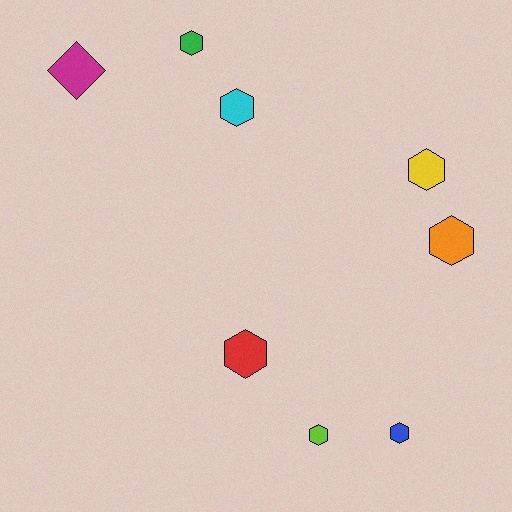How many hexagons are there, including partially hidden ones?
There are 7 hexagons.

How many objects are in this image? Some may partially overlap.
There are 8 objects.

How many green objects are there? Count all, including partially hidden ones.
There is 1 green object.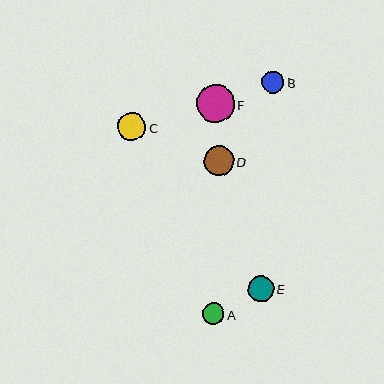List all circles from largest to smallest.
From largest to smallest: F, D, C, E, B, A.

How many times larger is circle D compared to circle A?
Circle D is approximately 1.4 times the size of circle A.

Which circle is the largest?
Circle F is the largest with a size of approximately 37 pixels.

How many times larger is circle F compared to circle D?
Circle F is approximately 1.2 times the size of circle D.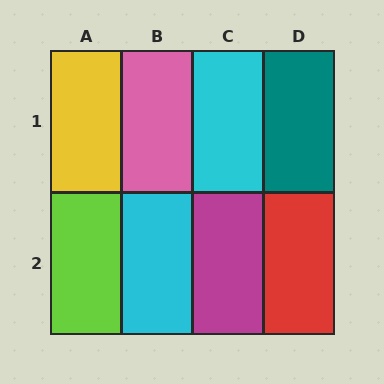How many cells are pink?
1 cell is pink.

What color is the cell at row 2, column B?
Cyan.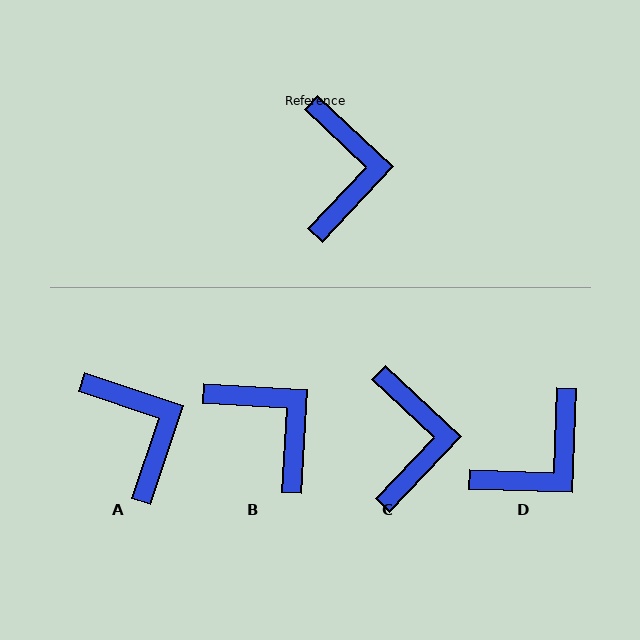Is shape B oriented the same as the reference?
No, it is off by about 40 degrees.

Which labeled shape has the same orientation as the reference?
C.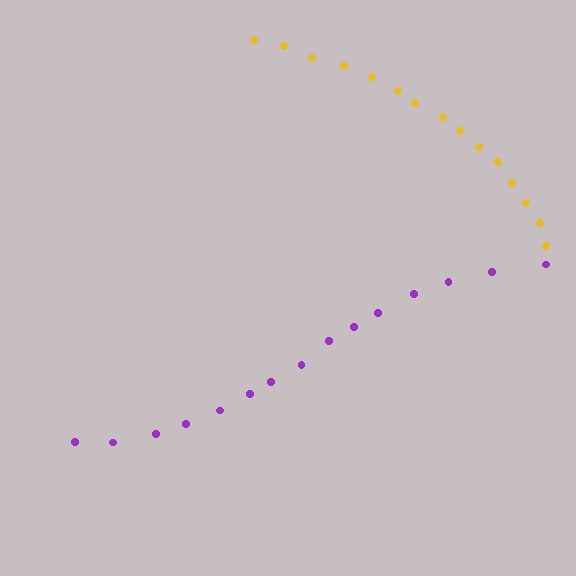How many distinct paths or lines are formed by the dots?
There are 2 distinct paths.